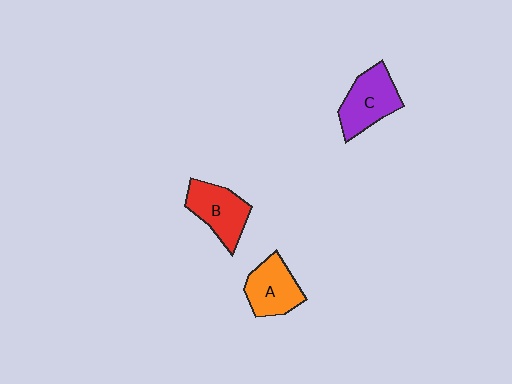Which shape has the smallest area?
Shape A (orange).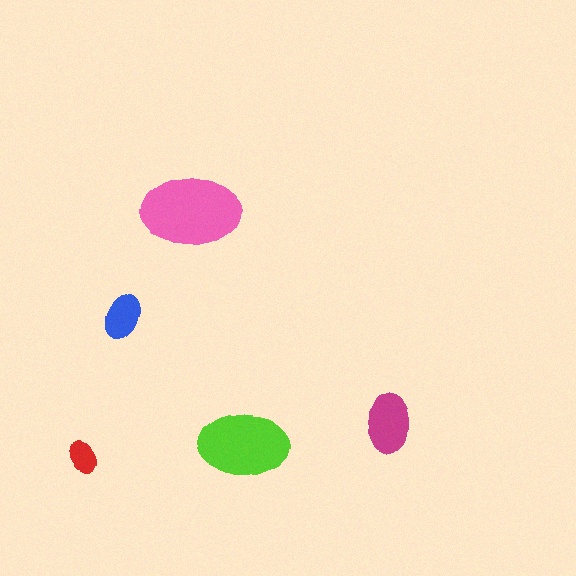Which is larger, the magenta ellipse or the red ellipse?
The magenta one.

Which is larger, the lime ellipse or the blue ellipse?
The lime one.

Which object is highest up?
The pink ellipse is topmost.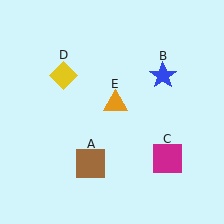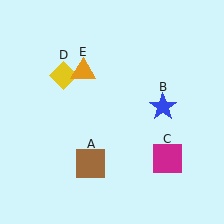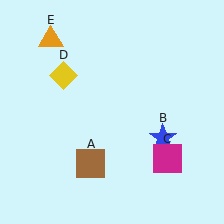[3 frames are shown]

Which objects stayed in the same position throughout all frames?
Brown square (object A) and magenta square (object C) and yellow diamond (object D) remained stationary.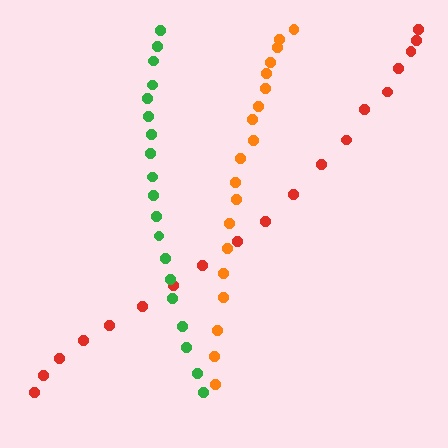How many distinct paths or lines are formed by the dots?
There are 3 distinct paths.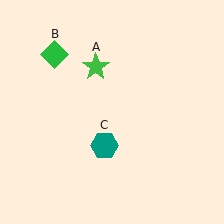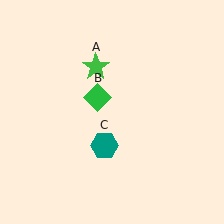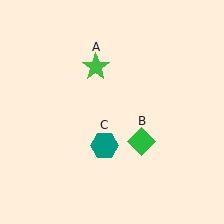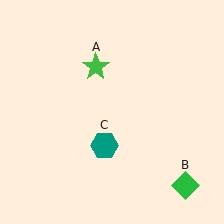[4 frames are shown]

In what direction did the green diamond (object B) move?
The green diamond (object B) moved down and to the right.